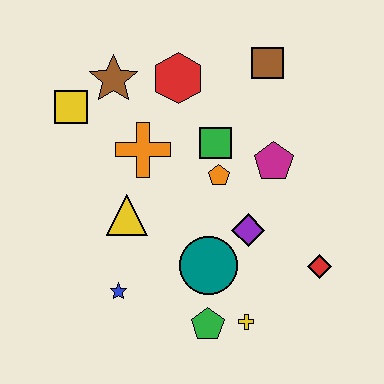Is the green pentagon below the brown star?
Yes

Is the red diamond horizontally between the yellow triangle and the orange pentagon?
No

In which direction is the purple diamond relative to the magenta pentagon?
The purple diamond is below the magenta pentagon.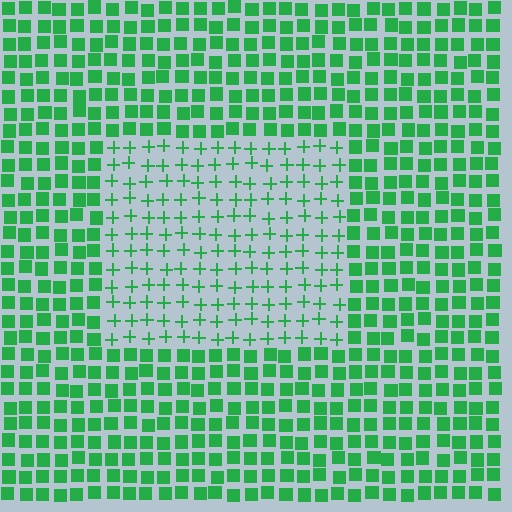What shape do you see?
I see a rectangle.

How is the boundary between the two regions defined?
The boundary is defined by a change in element shape: plus signs inside vs. squares outside. All elements share the same color and spacing.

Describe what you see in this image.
The image is filled with small green elements arranged in a uniform grid. A rectangle-shaped region contains plus signs, while the surrounding area contains squares. The boundary is defined purely by the change in element shape.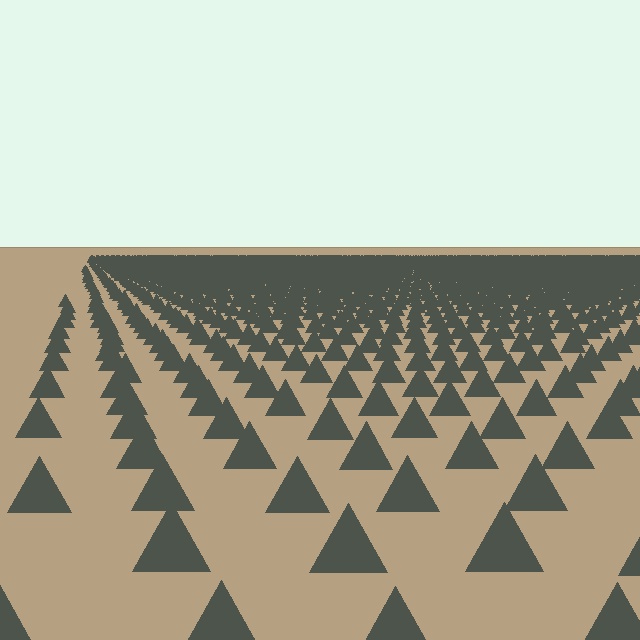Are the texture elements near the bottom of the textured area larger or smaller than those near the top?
Larger. Near the bottom, elements are closer to the viewer and appear at a bigger on-screen size.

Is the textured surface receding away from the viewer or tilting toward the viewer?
The surface is receding away from the viewer. Texture elements get smaller and denser toward the top.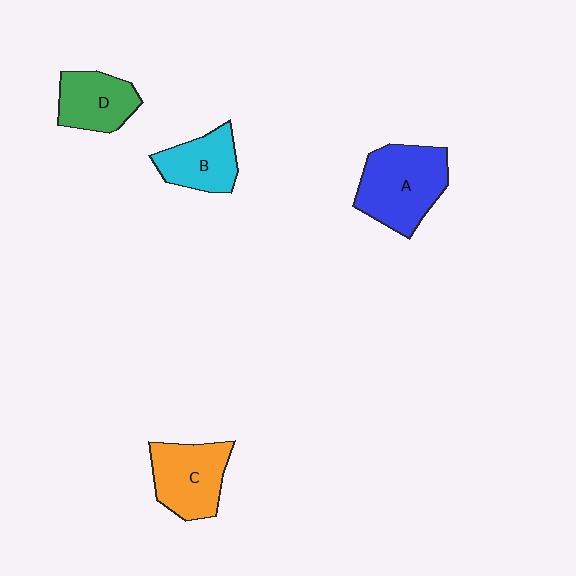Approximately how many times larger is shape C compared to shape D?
Approximately 1.2 times.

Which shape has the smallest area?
Shape B (cyan).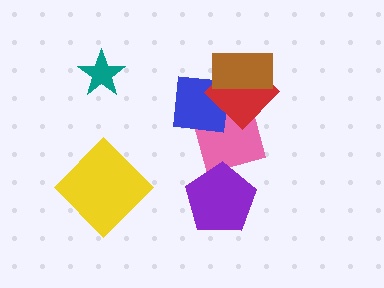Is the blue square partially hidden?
Yes, it is partially covered by another shape.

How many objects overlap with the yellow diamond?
0 objects overlap with the yellow diamond.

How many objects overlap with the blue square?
3 objects overlap with the blue square.